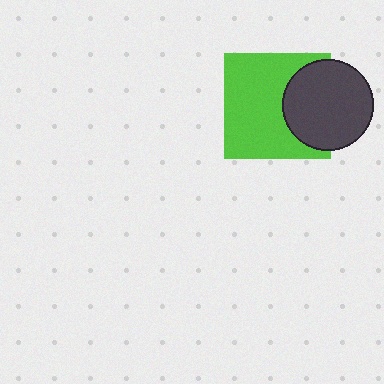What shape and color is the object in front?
The object in front is a dark gray circle.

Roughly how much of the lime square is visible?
Most of it is visible (roughly 68%).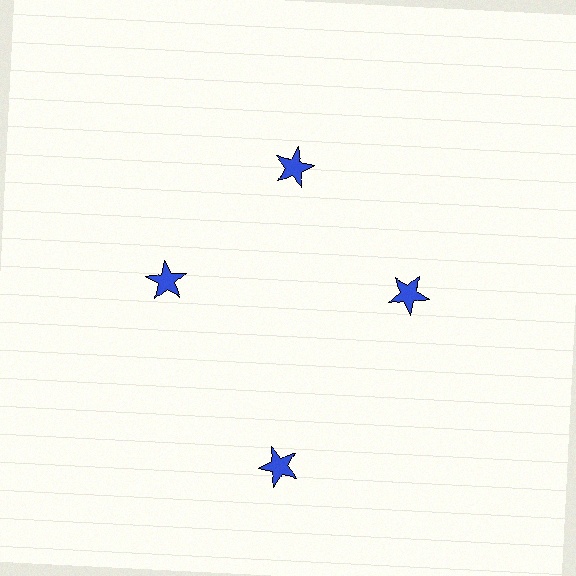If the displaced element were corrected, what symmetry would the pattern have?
It would have 4-fold rotational symmetry — the pattern would map onto itself every 90 degrees.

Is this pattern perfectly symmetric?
No. The 4 blue stars are arranged in a ring, but one element near the 6 o'clock position is pushed outward from the center, breaking the 4-fold rotational symmetry.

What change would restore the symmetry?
The symmetry would be restored by moving it inward, back onto the ring so that all 4 stars sit at equal angles and equal distance from the center.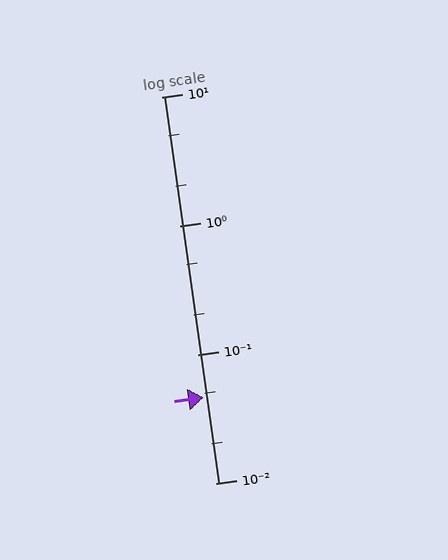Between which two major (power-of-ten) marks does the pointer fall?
The pointer is between 0.01 and 0.1.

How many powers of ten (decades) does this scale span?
The scale spans 3 decades, from 0.01 to 10.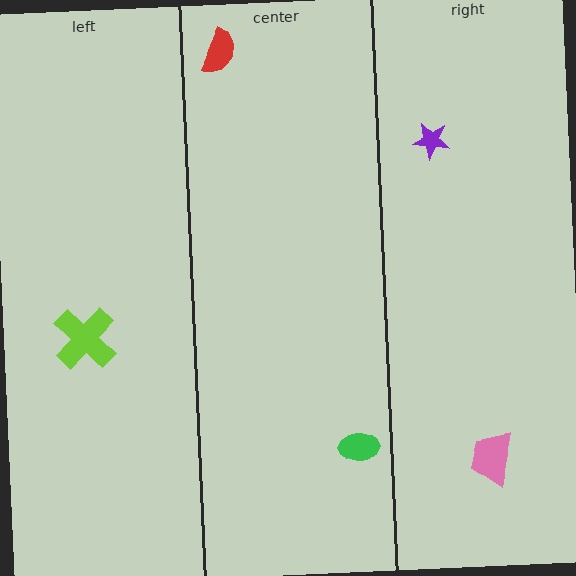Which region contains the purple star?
The right region.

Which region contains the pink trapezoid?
The right region.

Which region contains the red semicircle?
The center region.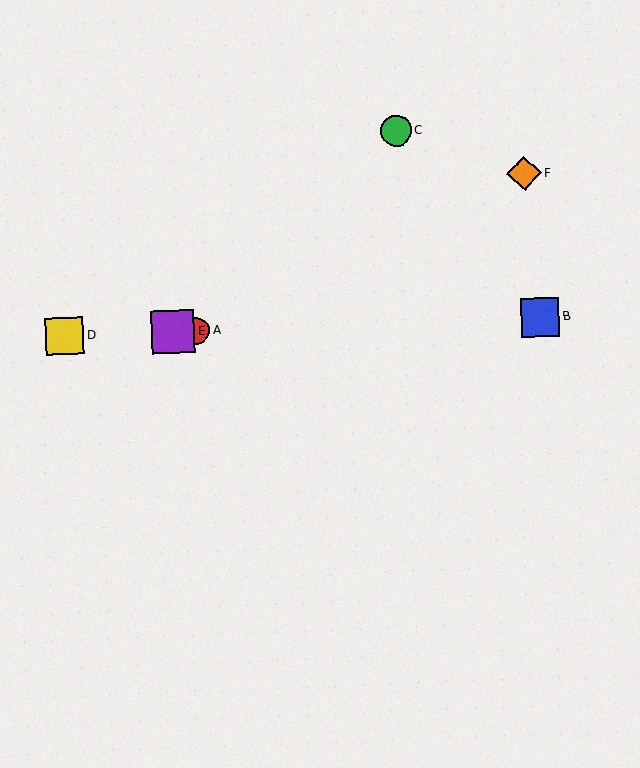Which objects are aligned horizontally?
Objects A, B, D, E are aligned horizontally.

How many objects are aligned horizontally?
4 objects (A, B, D, E) are aligned horizontally.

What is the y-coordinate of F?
Object F is at y≈174.